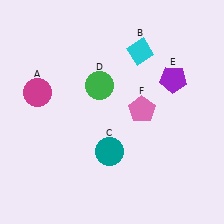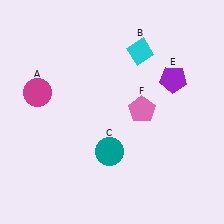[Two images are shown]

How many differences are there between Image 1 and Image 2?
There is 1 difference between the two images.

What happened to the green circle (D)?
The green circle (D) was removed in Image 2. It was in the top-left area of Image 1.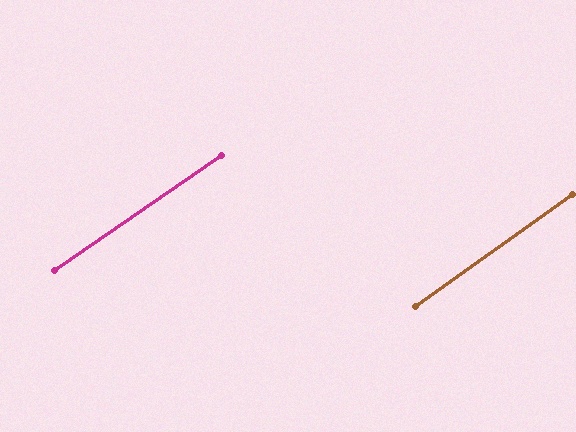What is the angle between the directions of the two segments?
Approximately 1 degree.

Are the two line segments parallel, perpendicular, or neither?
Parallel — their directions differ by only 0.8°.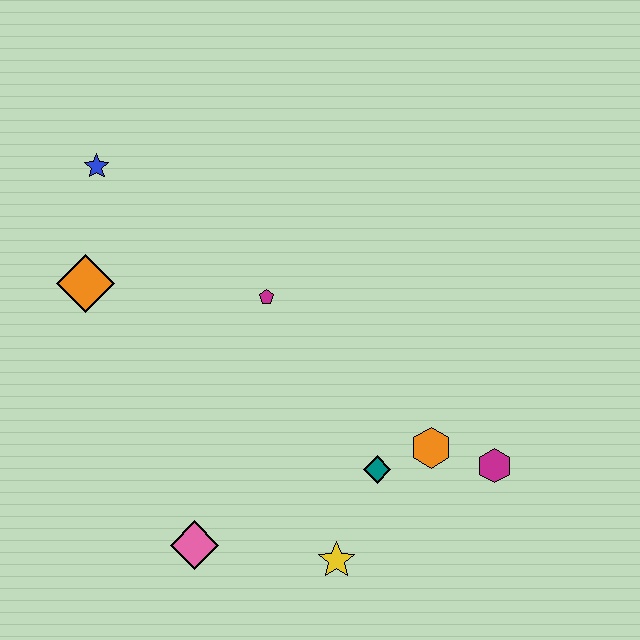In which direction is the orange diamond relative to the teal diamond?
The orange diamond is to the left of the teal diamond.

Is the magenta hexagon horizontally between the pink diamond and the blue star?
No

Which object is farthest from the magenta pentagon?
The magenta hexagon is farthest from the magenta pentagon.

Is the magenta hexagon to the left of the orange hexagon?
No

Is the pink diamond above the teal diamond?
No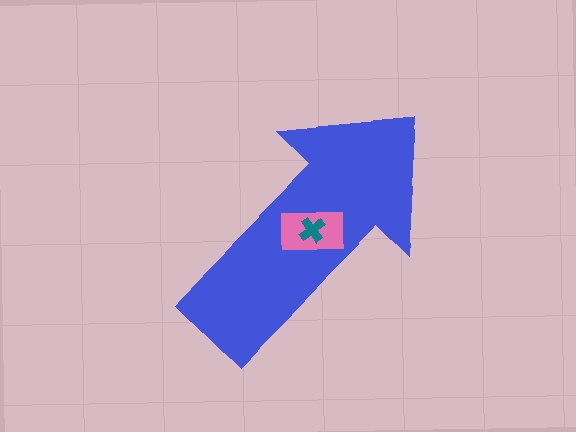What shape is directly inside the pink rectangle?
The teal cross.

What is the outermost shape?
The blue arrow.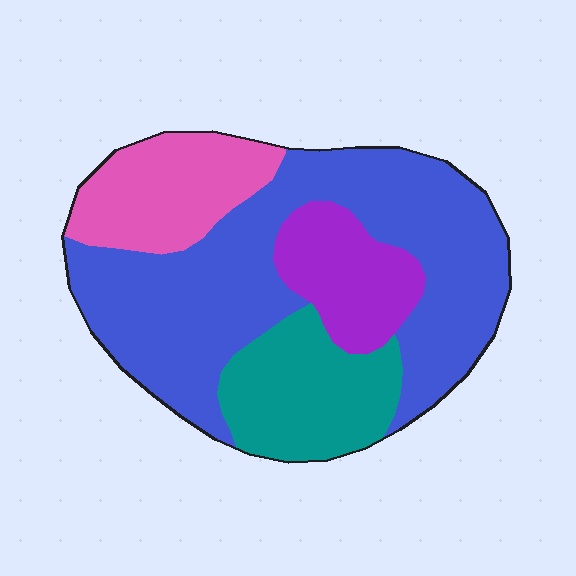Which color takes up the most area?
Blue, at roughly 55%.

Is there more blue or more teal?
Blue.